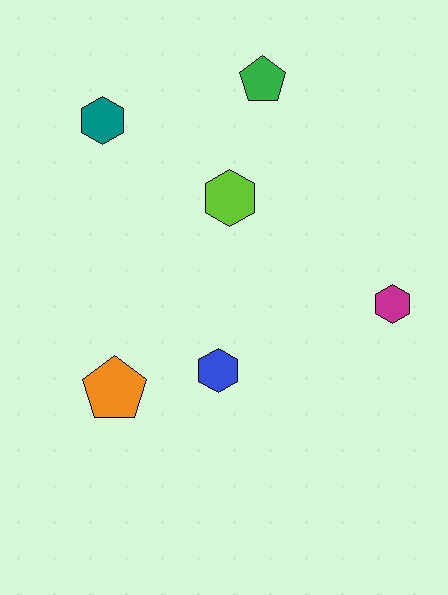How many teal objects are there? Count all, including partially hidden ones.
There is 1 teal object.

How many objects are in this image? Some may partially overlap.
There are 6 objects.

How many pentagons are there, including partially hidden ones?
There are 2 pentagons.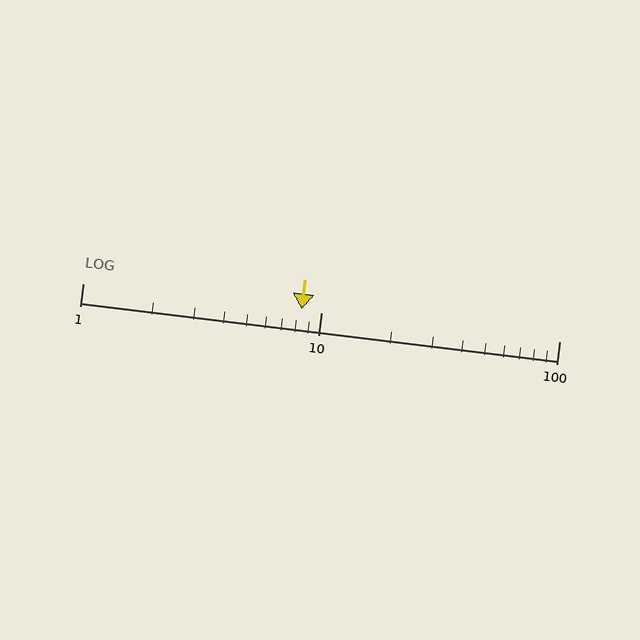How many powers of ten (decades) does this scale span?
The scale spans 2 decades, from 1 to 100.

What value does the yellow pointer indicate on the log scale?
The pointer indicates approximately 8.3.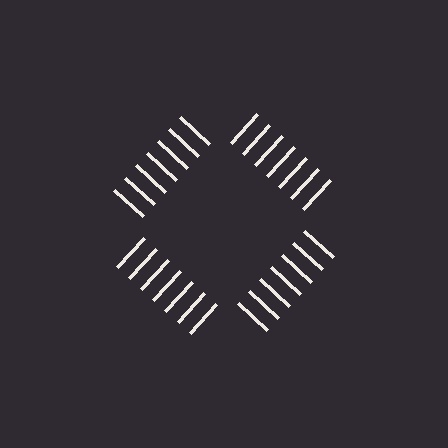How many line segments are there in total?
28 — 7 along each of the 4 edges.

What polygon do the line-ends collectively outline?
An illusory square — the line segments terminate on its edges but no continuous stroke is drawn.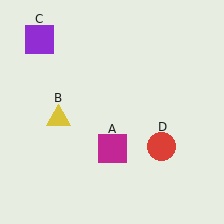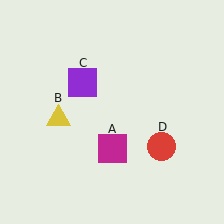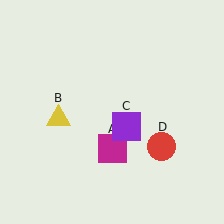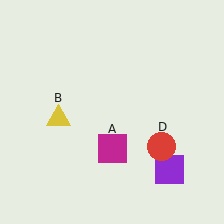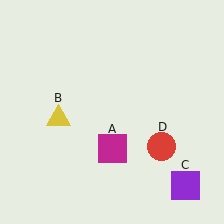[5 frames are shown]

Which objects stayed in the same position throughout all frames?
Magenta square (object A) and yellow triangle (object B) and red circle (object D) remained stationary.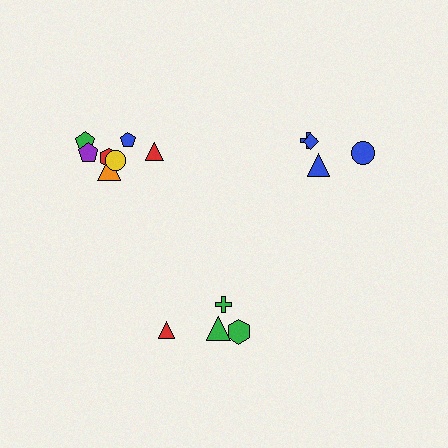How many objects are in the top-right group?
There are 4 objects.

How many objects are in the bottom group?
There are 4 objects.